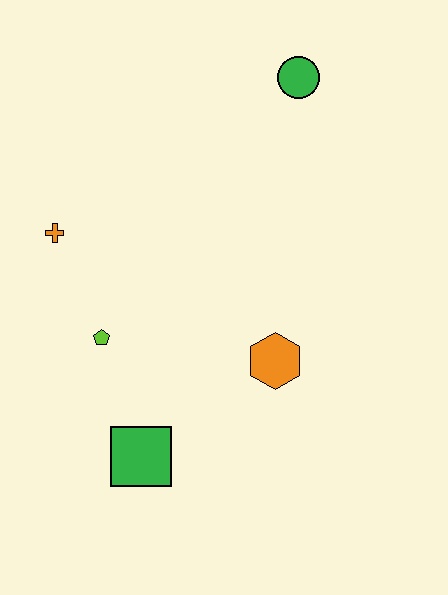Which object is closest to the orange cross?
The lime pentagon is closest to the orange cross.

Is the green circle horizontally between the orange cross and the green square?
No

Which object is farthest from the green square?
The green circle is farthest from the green square.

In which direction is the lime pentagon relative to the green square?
The lime pentagon is above the green square.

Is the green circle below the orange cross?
No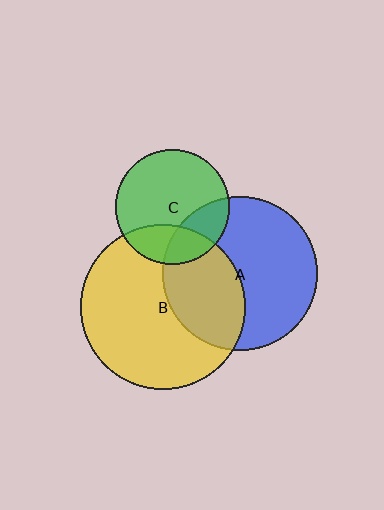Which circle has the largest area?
Circle B (yellow).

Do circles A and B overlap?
Yes.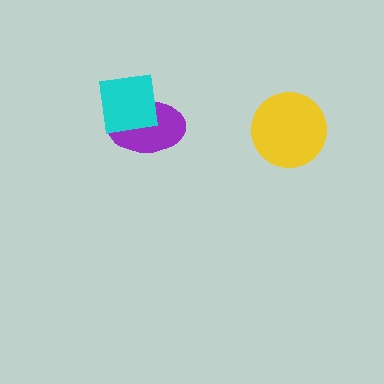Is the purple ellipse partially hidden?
Yes, it is partially covered by another shape.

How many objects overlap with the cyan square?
1 object overlaps with the cyan square.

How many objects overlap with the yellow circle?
0 objects overlap with the yellow circle.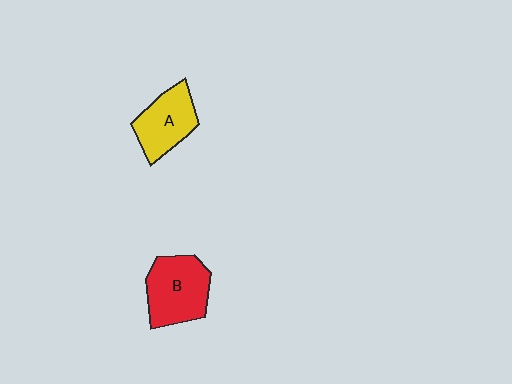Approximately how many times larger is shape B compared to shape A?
Approximately 1.2 times.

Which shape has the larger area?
Shape B (red).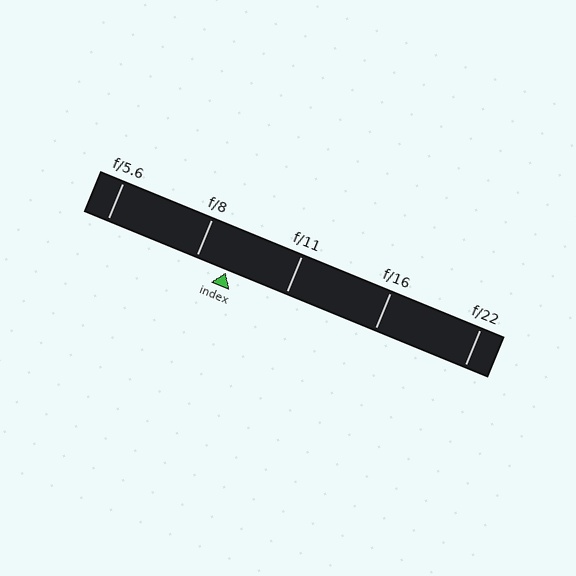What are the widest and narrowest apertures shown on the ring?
The widest aperture shown is f/5.6 and the narrowest is f/22.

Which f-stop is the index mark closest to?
The index mark is closest to f/8.